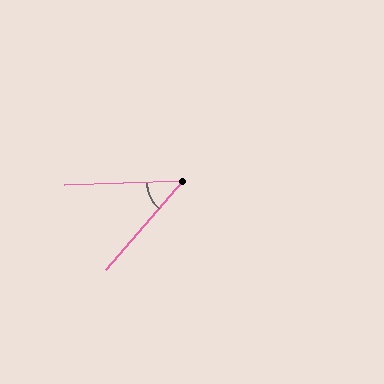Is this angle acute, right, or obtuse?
It is acute.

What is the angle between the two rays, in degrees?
Approximately 47 degrees.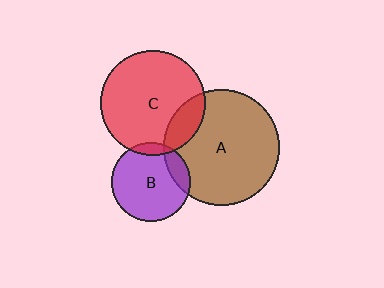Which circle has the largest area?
Circle A (brown).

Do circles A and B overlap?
Yes.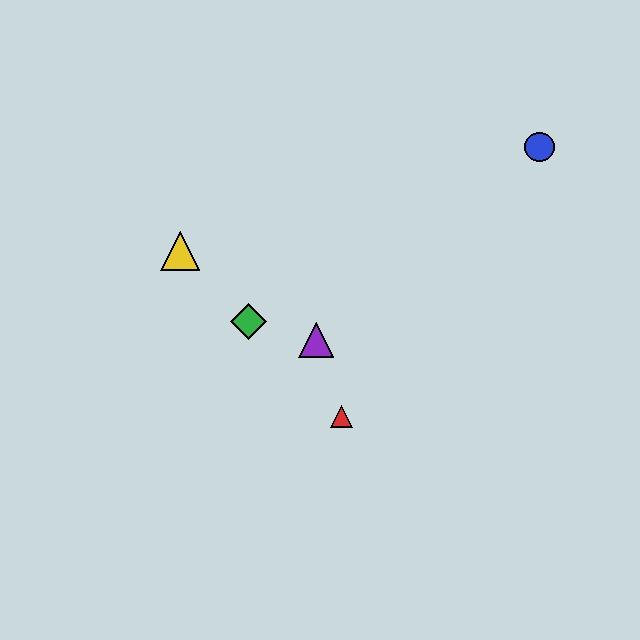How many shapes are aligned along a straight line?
3 shapes (the red triangle, the green diamond, the yellow triangle) are aligned along a straight line.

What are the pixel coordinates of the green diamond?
The green diamond is at (249, 322).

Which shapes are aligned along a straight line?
The red triangle, the green diamond, the yellow triangle are aligned along a straight line.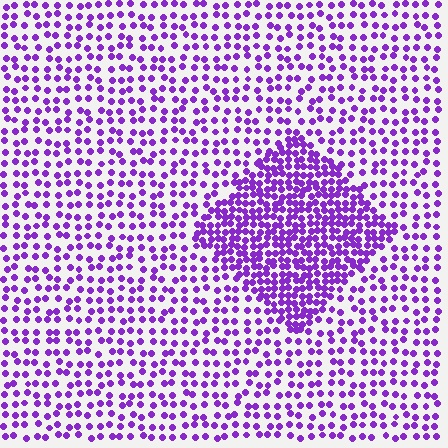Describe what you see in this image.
The image contains small purple elements arranged at two different densities. A diamond-shaped region is visible where the elements are more densely packed than the surrounding area.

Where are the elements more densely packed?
The elements are more densely packed inside the diamond boundary.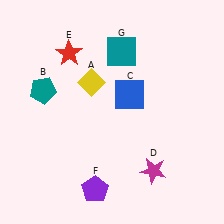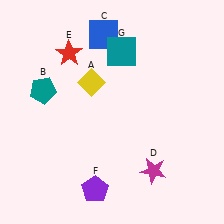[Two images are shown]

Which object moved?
The blue square (C) moved up.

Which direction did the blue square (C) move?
The blue square (C) moved up.